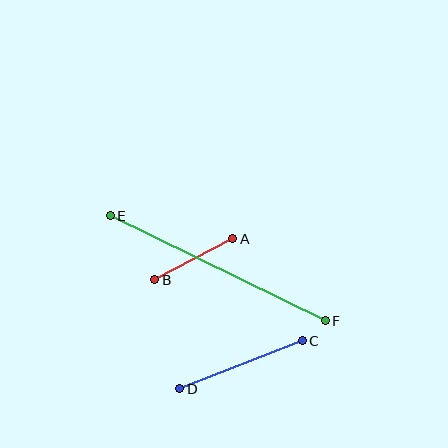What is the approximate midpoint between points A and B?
The midpoint is at approximately (194, 259) pixels.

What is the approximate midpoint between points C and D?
The midpoint is at approximately (241, 365) pixels.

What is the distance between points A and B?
The distance is approximately 88 pixels.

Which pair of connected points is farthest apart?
Points E and F are farthest apart.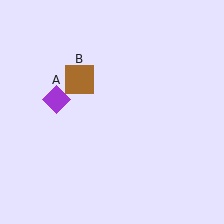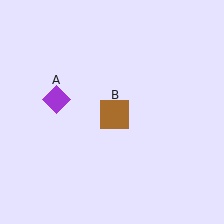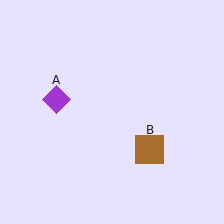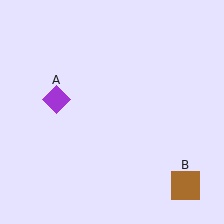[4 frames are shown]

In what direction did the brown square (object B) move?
The brown square (object B) moved down and to the right.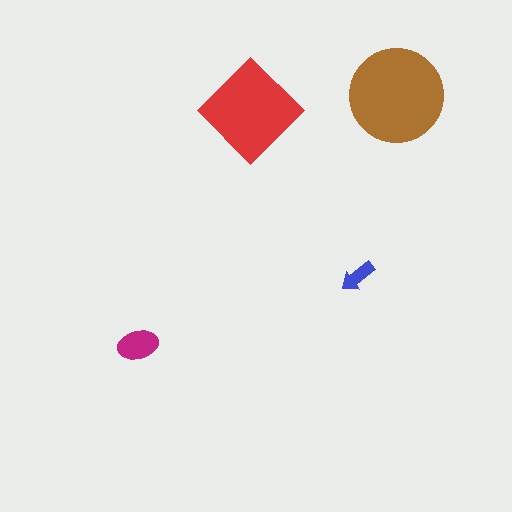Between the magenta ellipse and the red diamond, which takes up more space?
The red diamond.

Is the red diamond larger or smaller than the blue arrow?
Larger.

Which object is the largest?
The brown circle.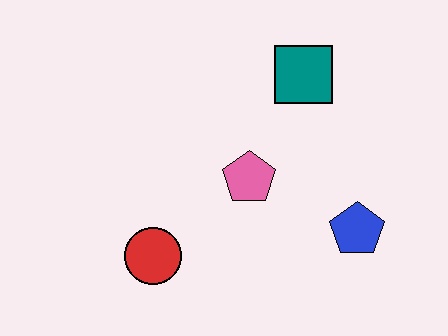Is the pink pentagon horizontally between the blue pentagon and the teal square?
No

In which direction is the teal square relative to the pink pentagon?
The teal square is above the pink pentagon.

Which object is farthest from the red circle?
The teal square is farthest from the red circle.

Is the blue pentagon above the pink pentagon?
No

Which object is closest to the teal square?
The pink pentagon is closest to the teal square.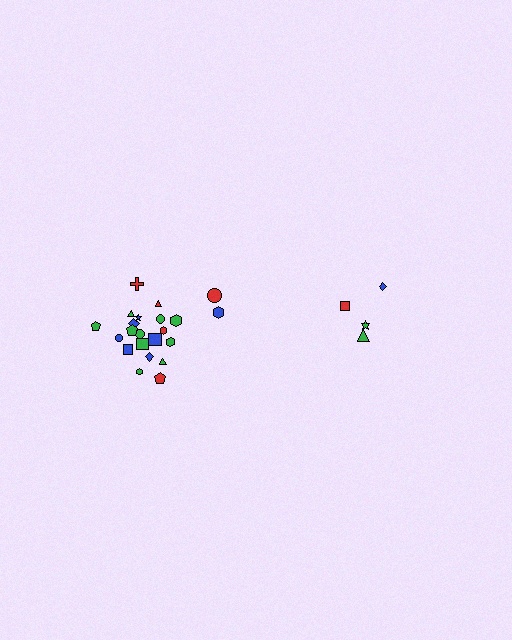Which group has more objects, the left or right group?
The left group.